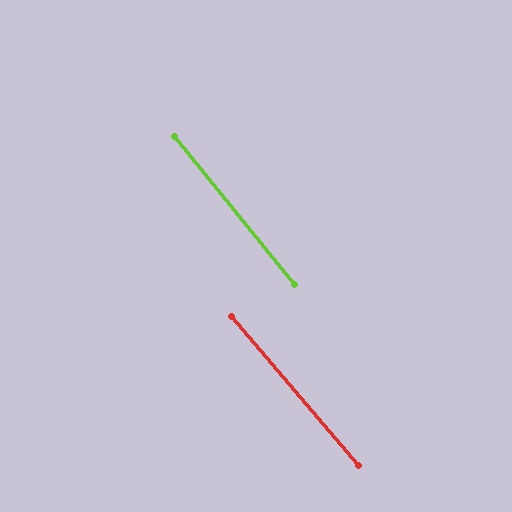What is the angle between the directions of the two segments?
Approximately 2 degrees.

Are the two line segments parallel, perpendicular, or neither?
Parallel — their directions differ by only 1.5°.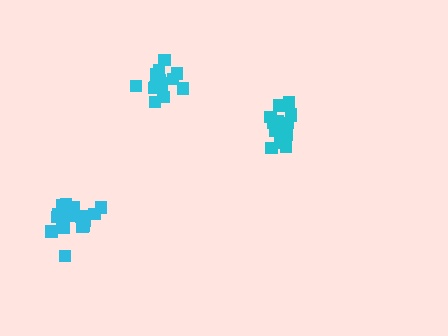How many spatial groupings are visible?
There are 3 spatial groupings.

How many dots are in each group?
Group 1: 15 dots, Group 2: 19 dots, Group 3: 19 dots (53 total).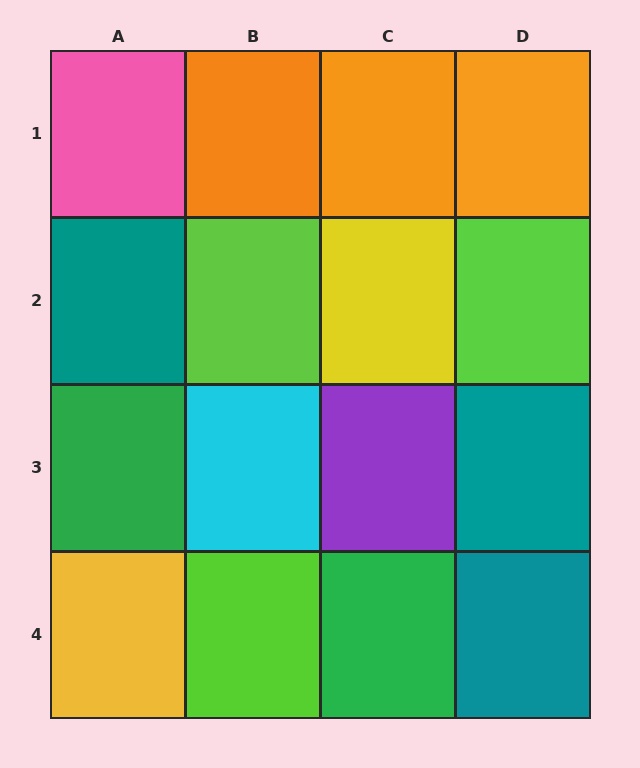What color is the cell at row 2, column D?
Lime.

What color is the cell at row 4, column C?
Green.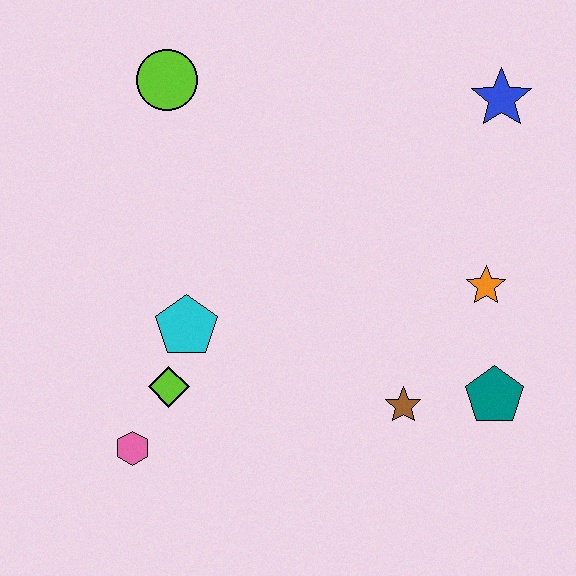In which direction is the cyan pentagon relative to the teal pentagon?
The cyan pentagon is to the left of the teal pentagon.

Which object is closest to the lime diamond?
The cyan pentagon is closest to the lime diamond.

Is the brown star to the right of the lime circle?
Yes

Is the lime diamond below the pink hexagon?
No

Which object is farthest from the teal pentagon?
The lime circle is farthest from the teal pentagon.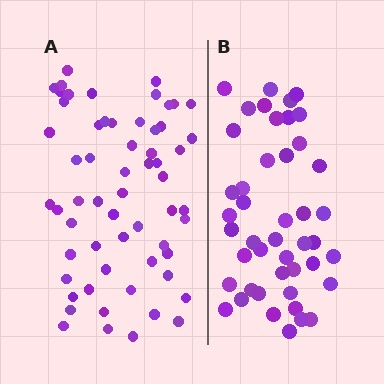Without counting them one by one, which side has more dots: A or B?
Region A (the left region) has more dots.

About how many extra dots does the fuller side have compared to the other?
Region A has approximately 15 more dots than region B.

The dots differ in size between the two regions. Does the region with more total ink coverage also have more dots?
No. Region B has more total ink coverage because its dots are larger, but region A actually contains more individual dots. Total area can be misleading — the number of items is what matters here.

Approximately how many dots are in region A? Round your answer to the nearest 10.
About 60 dots.